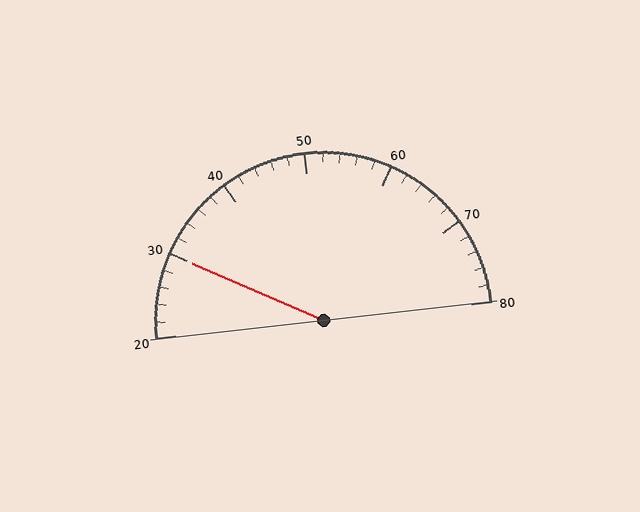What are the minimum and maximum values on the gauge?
The gauge ranges from 20 to 80.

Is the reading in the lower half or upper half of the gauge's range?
The reading is in the lower half of the range (20 to 80).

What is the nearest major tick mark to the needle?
The nearest major tick mark is 30.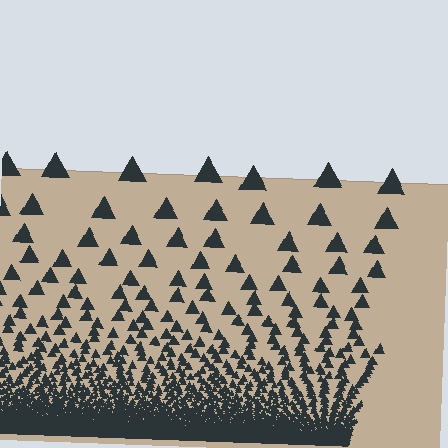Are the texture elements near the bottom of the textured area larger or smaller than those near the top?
Smaller. The gradient is inverted — elements near the bottom are smaller and denser.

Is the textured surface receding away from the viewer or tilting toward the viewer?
The surface appears to tilt toward the viewer. Texture elements get larger and sparser toward the top.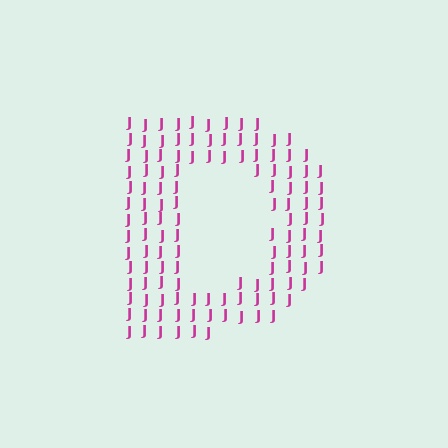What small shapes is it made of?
It is made of small letter J's.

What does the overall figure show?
The overall figure shows the letter D.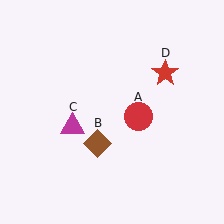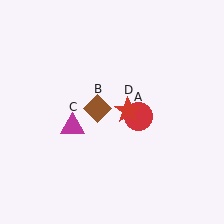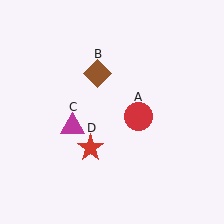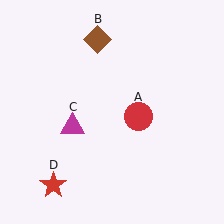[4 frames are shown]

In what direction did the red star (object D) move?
The red star (object D) moved down and to the left.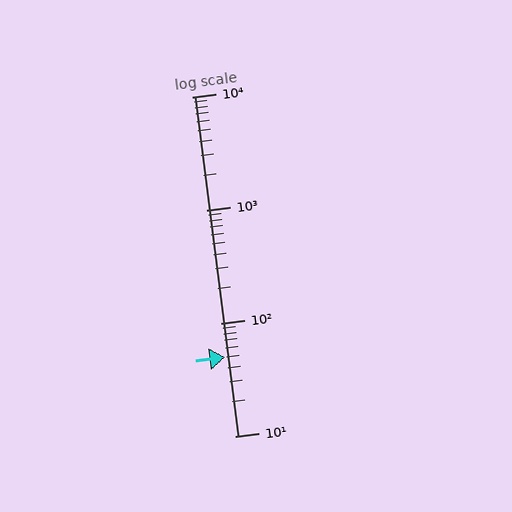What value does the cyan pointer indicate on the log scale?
The pointer indicates approximately 50.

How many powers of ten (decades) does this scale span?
The scale spans 3 decades, from 10 to 10000.